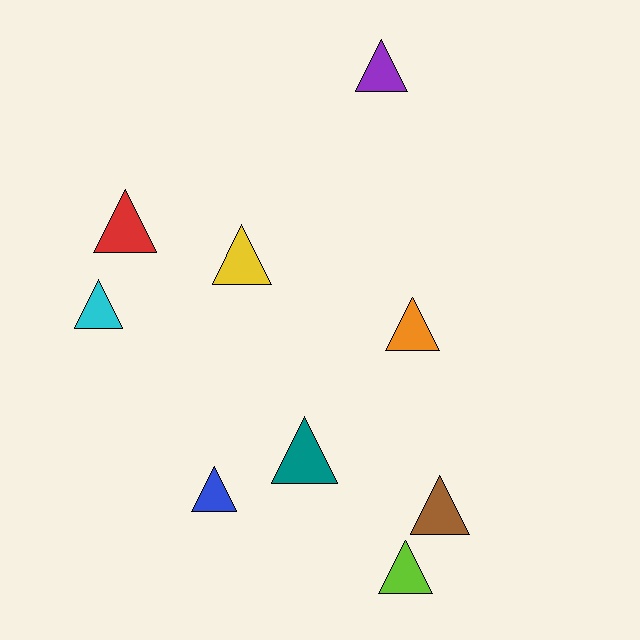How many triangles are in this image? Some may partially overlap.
There are 9 triangles.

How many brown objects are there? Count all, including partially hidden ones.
There is 1 brown object.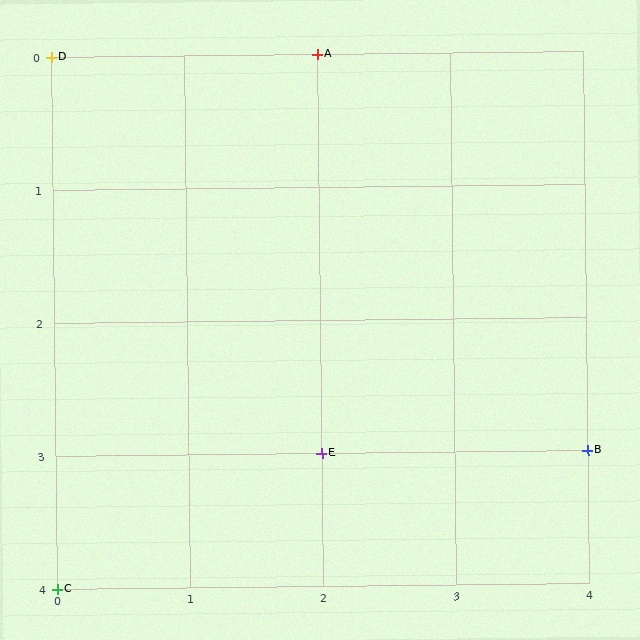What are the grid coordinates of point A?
Point A is at grid coordinates (2, 0).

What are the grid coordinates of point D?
Point D is at grid coordinates (0, 0).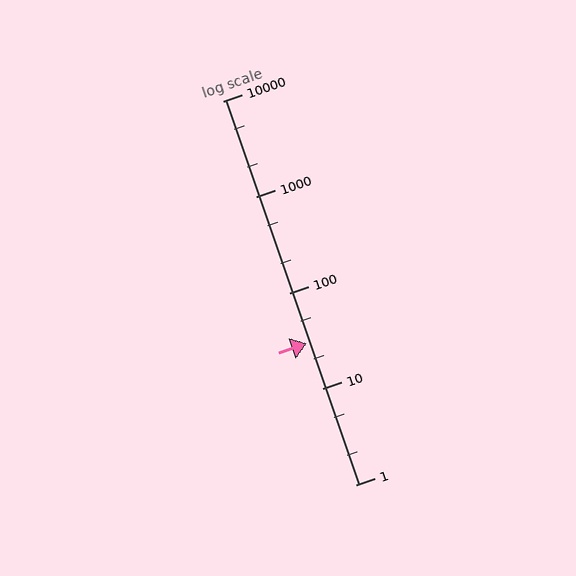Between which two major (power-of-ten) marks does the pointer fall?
The pointer is between 10 and 100.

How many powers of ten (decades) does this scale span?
The scale spans 4 decades, from 1 to 10000.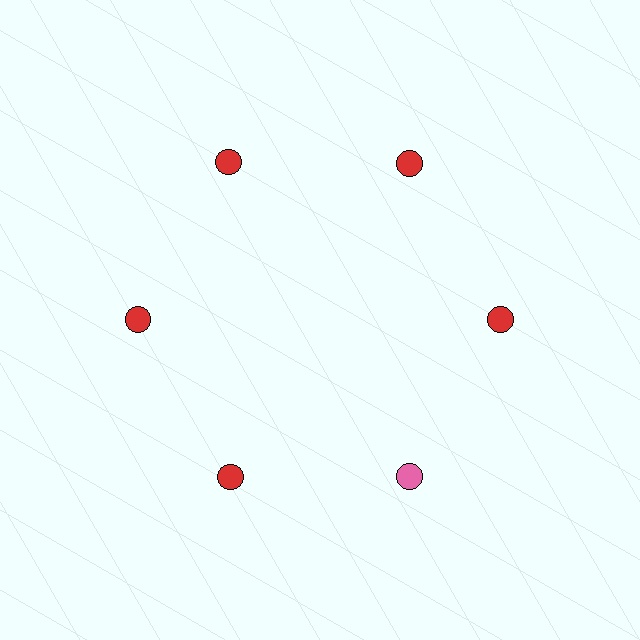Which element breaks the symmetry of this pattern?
The pink circle at roughly the 5 o'clock position breaks the symmetry. All other shapes are red circles.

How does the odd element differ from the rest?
It has a different color: pink instead of red.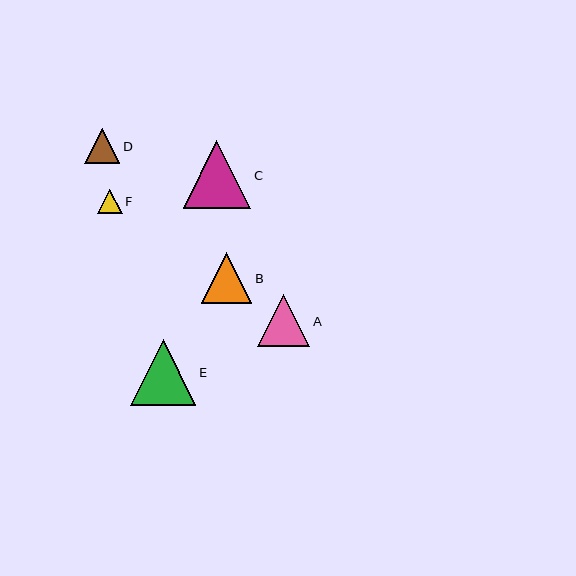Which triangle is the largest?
Triangle C is the largest with a size of approximately 68 pixels.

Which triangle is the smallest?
Triangle F is the smallest with a size of approximately 24 pixels.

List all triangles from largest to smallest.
From largest to smallest: C, E, A, B, D, F.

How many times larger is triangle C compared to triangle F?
Triangle C is approximately 2.8 times the size of triangle F.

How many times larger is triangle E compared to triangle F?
Triangle E is approximately 2.7 times the size of triangle F.